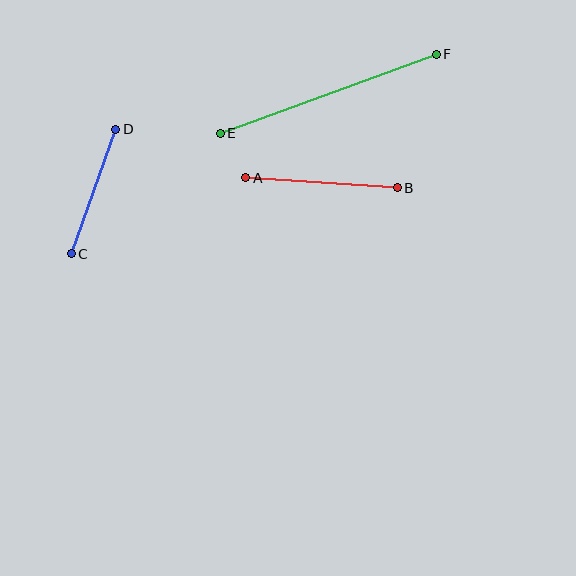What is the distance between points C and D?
The distance is approximately 132 pixels.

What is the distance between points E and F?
The distance is approximately 230 pixels.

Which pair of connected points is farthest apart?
Points E and F are farthest apart.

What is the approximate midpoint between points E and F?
The midpoint is at approximately (328, 94) pixels.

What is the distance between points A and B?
The distance is approximately 152 pixels.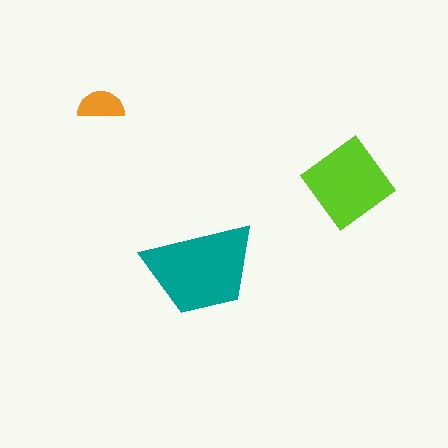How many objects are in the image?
There are 3 objects in the image.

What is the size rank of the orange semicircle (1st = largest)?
3rd.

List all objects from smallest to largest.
The orange semicircle, the lime diamond, the teal trapezoid.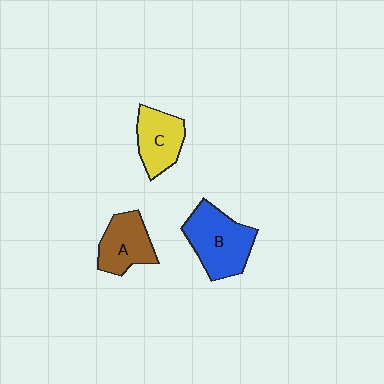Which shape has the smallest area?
Shape C (yellow).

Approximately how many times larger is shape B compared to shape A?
Approximately 1.4 times.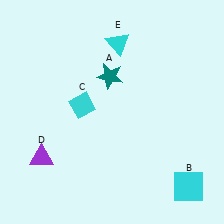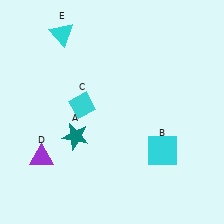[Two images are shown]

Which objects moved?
The objects that moved are: the teal star (A), the cyan square (B), the cyan triangle (E).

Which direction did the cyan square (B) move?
The cyan square (B) moved up.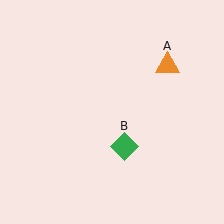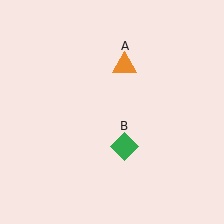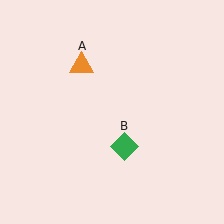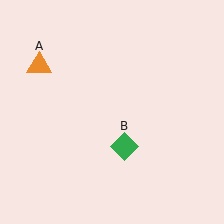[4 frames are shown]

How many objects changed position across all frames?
1 object changed position: orange triangle (object A).